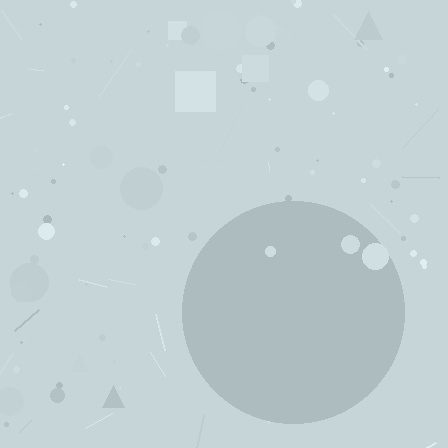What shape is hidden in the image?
A circle is hidden in the image.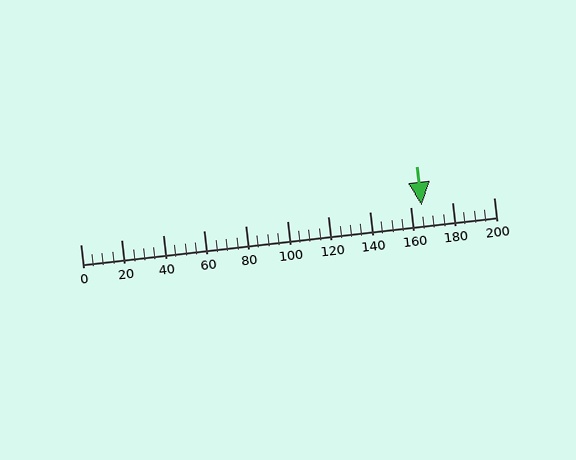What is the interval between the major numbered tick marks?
The major tick marks are spaced 20 units apart.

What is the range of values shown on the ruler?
The ruler shows values from 0 to 200.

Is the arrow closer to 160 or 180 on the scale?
The arrow is closer to 160.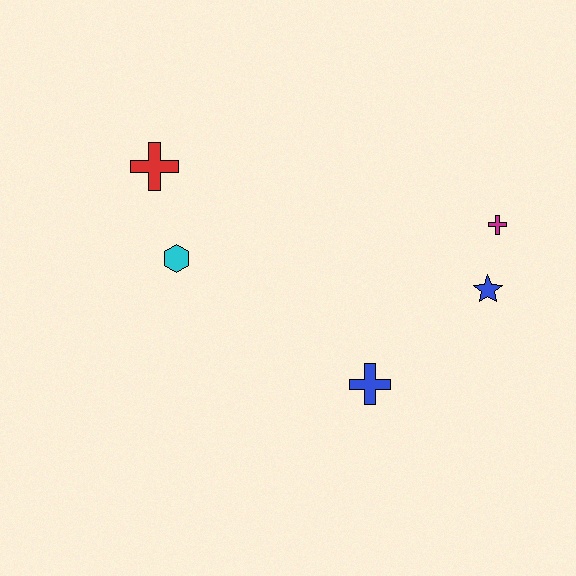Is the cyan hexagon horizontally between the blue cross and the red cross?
Yes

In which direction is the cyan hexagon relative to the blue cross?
The cyan hexagon is to the left of the blue cross.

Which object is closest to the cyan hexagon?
The red cross is closest to the cyan hexagon.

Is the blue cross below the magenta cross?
Yes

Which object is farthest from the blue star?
The red cross is farthest from the blue star.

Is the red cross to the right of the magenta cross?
No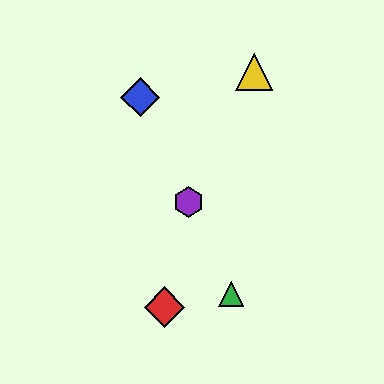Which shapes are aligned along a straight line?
The blue diamond, the green triangle, the purple hexagon are aligned along a straight line.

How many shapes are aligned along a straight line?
3 shapes (the blue diamond, the green triangle, the purple hexagon) are aligned along a straight line.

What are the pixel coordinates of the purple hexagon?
The purple hexagon is at (189, 202).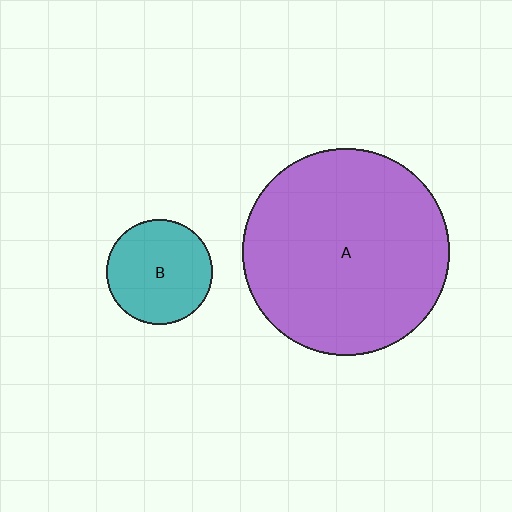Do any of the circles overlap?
No, none of the circles overlap.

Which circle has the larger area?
Circle A (purple).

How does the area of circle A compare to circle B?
Approximately 3.9 times.